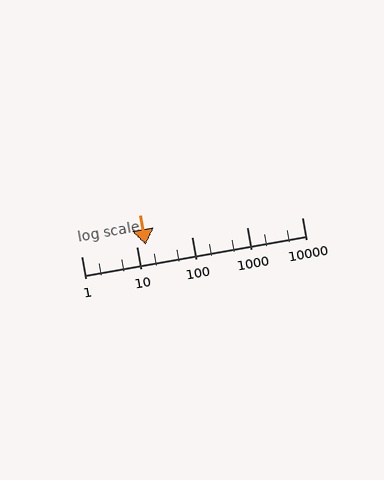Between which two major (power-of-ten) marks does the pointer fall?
The pointer is between 10 and 100.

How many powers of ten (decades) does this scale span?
The scale spans 4 decades, from 1 to 10000.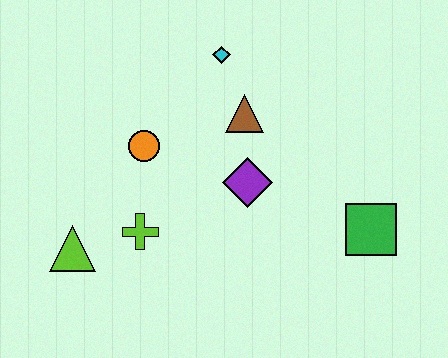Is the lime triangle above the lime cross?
No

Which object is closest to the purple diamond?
The brown triangle is closest to the purple diamond.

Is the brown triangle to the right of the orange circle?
Yes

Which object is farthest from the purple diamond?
The lime triangle is farthest from the purple diamond.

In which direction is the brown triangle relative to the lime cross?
The brown triangle is above the lime cross.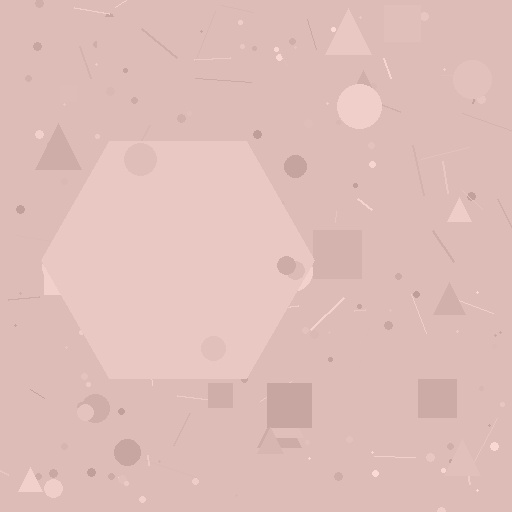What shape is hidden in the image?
A hexagon is hidden in the image.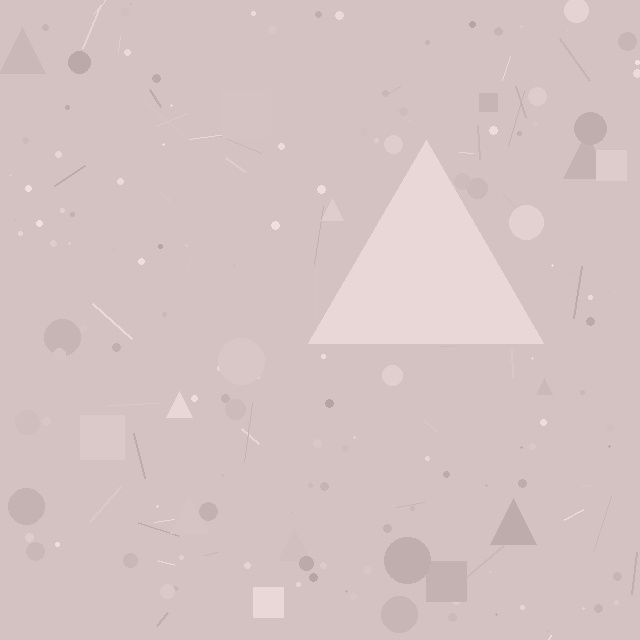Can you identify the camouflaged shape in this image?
The camouflaged shape is a triangle.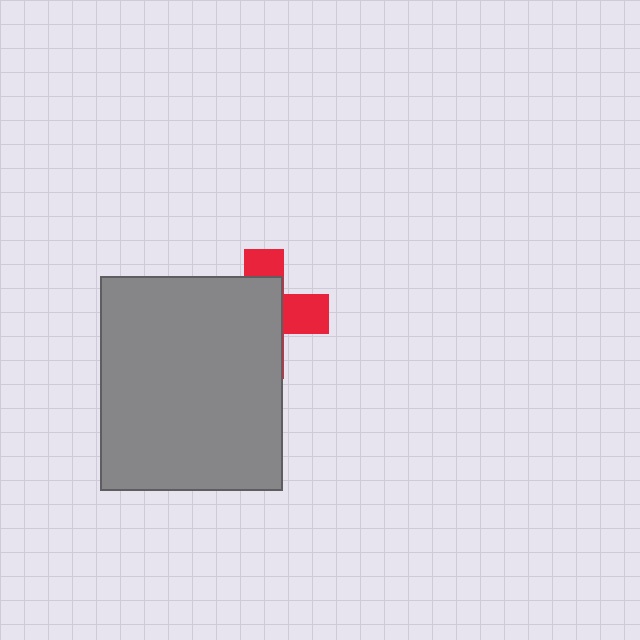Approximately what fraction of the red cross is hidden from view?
Roughly 67% of the red cross is hidden behind the gray rectangle.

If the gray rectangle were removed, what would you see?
You would see the complete red cross.